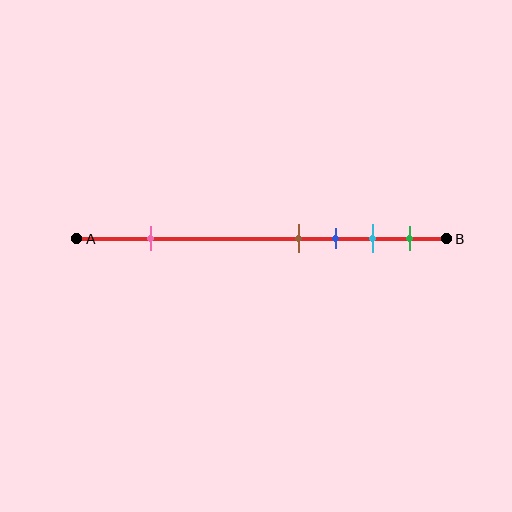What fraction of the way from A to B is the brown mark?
The brown mark is approximately 60% (0.6) of the way from A to B.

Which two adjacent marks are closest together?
The brown and blue marks are the closest adjacent pair.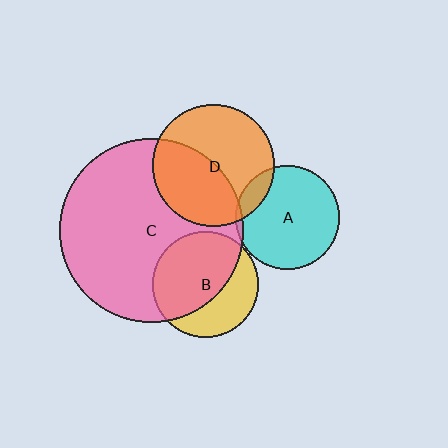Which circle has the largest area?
Circle C (pink).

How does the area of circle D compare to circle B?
Approximately 1.3 times.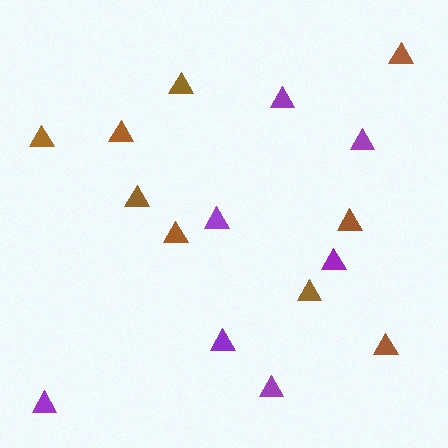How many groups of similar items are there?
There are 2 groups: one group of brown triangles (9) and one group of purple triangles (7).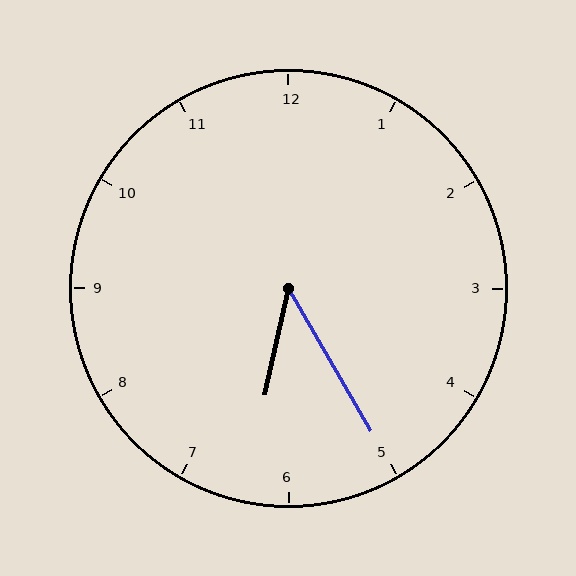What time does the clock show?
6:25.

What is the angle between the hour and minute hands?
Approximately 42 degrees.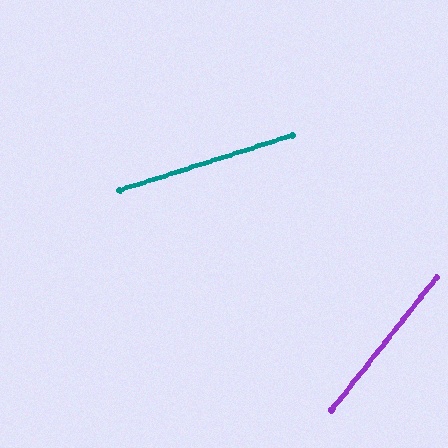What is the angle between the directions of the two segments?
Approximately 34 degrees.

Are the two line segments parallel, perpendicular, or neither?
Neither parallel nor perpendicular — they differ by about 34°.